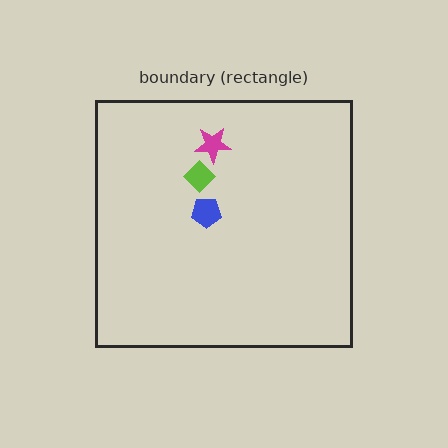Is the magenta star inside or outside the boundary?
Inside.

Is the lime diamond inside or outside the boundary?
Inside.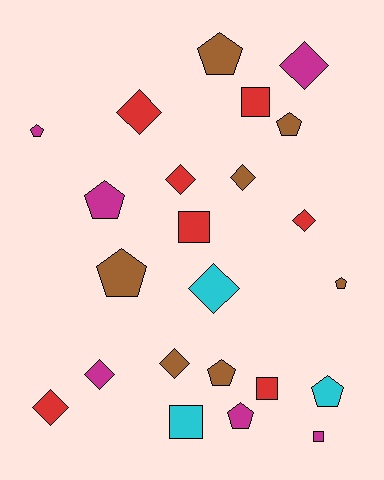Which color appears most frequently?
Brown, with 7 objects.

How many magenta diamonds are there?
There are 2 magenta diamonds.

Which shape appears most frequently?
Diamond, with 9 objects.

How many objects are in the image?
There are 23 objects.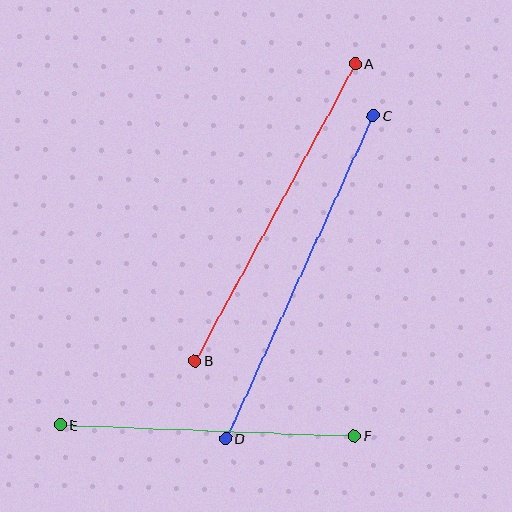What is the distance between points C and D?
The distance is approximately 355 pixels.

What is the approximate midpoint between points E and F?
The midpoint is at approximately (207, 430) pixels.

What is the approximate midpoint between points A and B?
The midpoint is at approximately (275, 212) pixels.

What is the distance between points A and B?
The distance is approximately 338 pixels.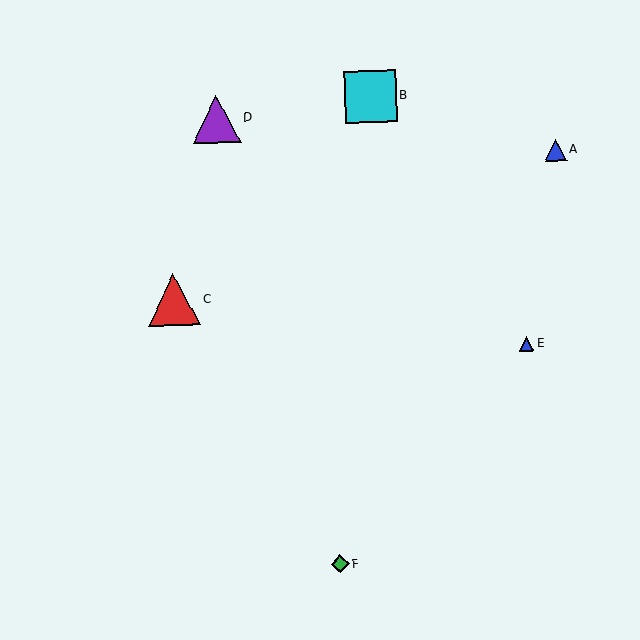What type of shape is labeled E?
Shape E is a blue triangle.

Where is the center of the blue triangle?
The center of the blue triangle is at (555, 150).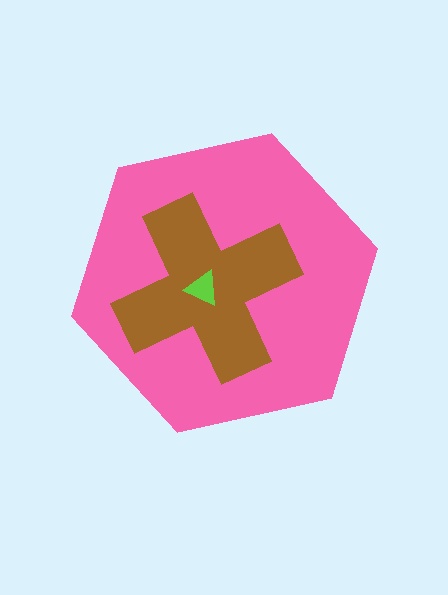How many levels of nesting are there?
3.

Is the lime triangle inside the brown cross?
Yes.